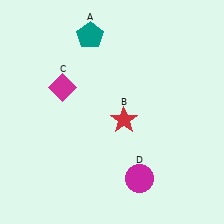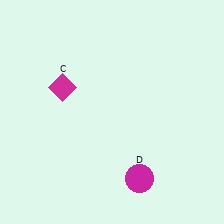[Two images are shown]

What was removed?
The red star (B), the teal pentagon (A) were removed in Image 2.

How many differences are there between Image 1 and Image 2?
There are 2 differences between the two images.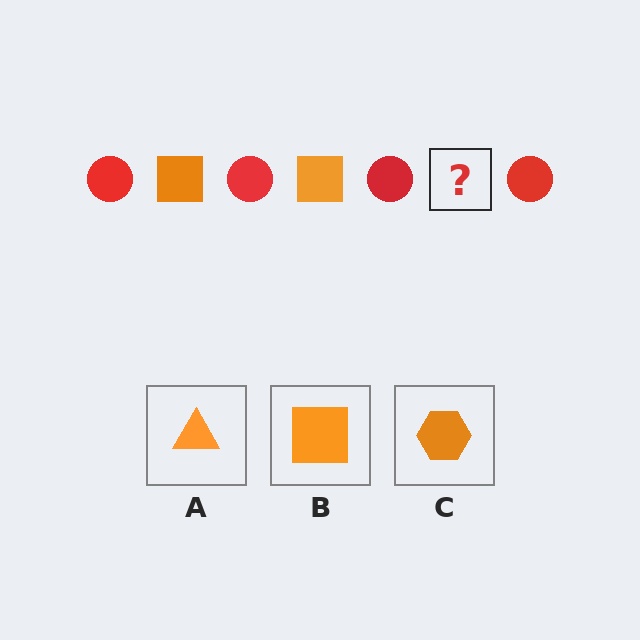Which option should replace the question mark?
Option B.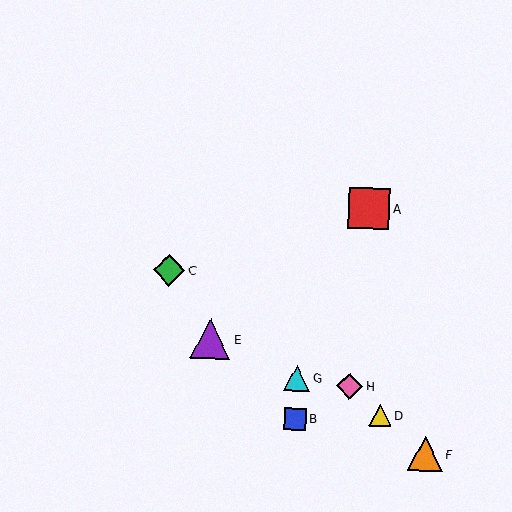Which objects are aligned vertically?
Objects B, G are aligned vertically.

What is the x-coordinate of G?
Object G is at x≈297.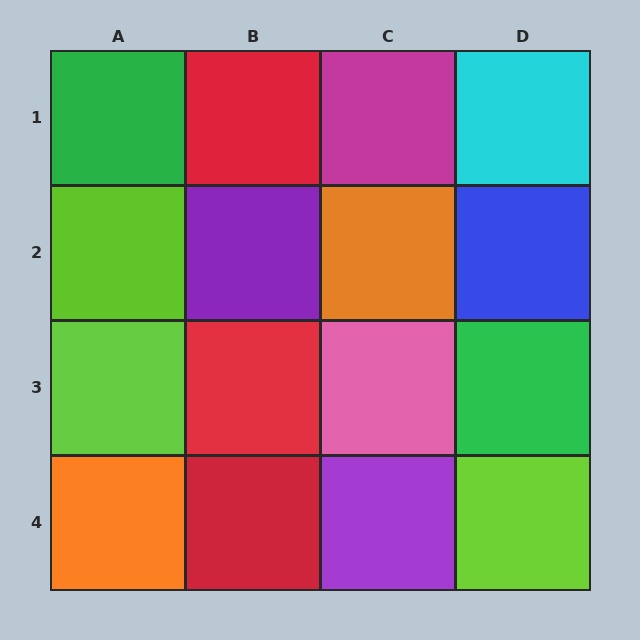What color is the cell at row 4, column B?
Red.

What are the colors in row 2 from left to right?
Lime, purple, orange, blue.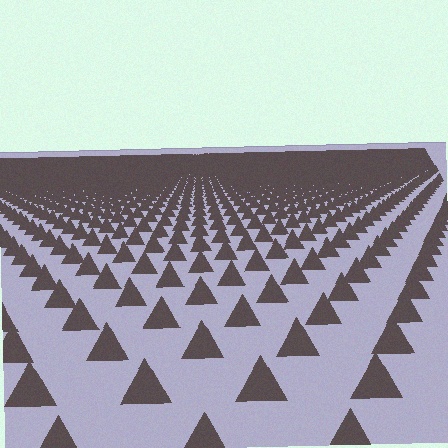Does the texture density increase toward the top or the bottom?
Density increases toward the top.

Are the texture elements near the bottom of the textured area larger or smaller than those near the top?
Larger. Near the bottom, elements are closer to the viewer and appear at a bigger on-screen size.